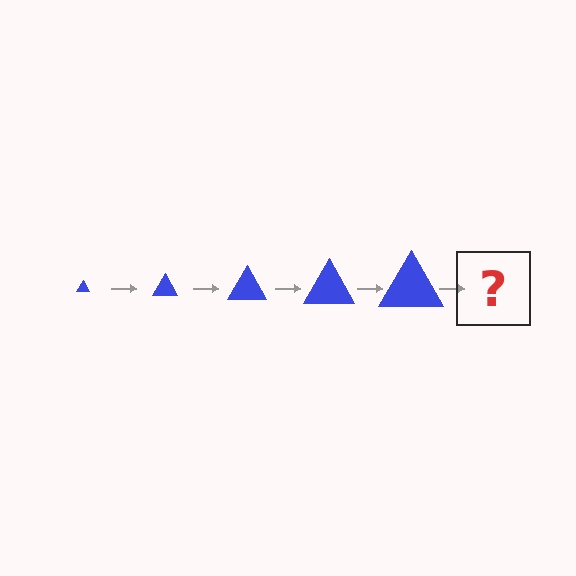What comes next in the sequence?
The next element should be a blue triangle, larger than the previous one.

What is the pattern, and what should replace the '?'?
The pattern is that the triangle gets progressively larger each step. The '?' should be a blue triangle, larger than the previous one.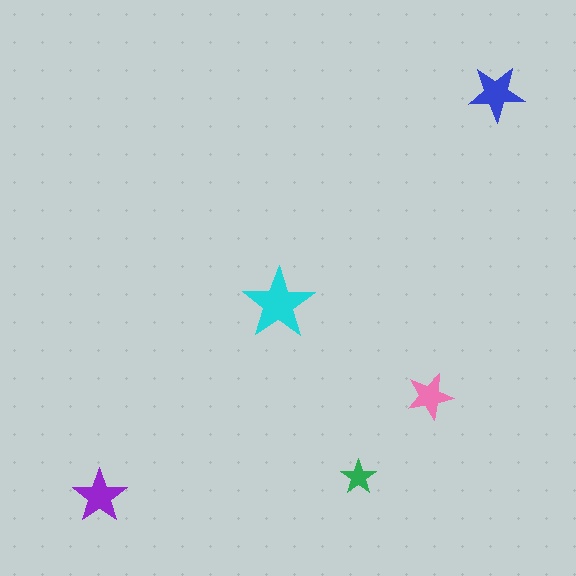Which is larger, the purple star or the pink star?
The purple one.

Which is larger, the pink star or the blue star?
The blue one.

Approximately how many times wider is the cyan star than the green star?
About 2 times wider.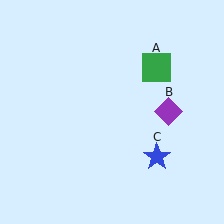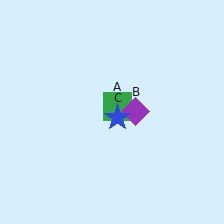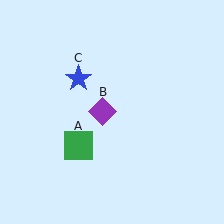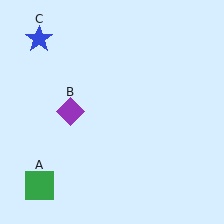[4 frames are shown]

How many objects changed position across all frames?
3 objects changed position: green square (object A), purple diamond (object B), blue star (object C).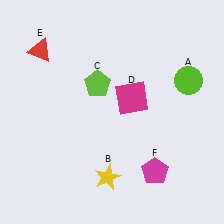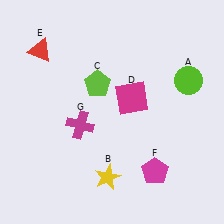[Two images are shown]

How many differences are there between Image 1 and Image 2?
There is 1 difference between the two images.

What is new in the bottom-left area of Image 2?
A magenta cross (G) was added in the bottom-left area of Image 2.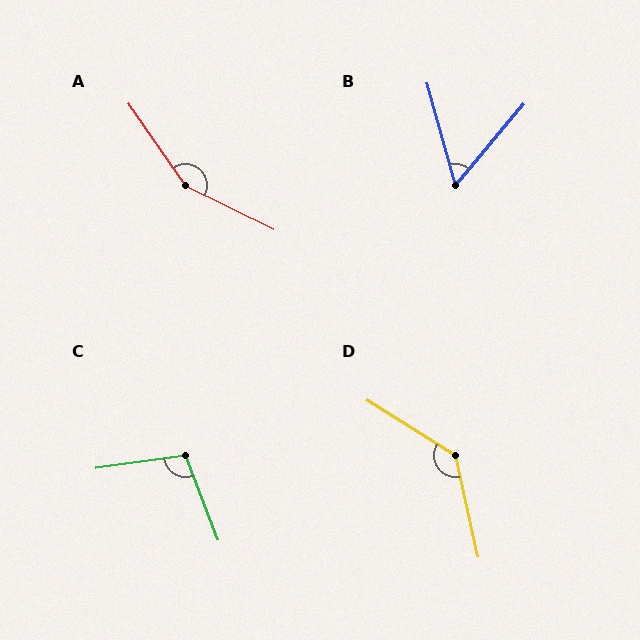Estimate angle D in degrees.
Approximately 135 degrees.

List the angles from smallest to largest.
B (55°), C (103°), D (135°), A (151°).